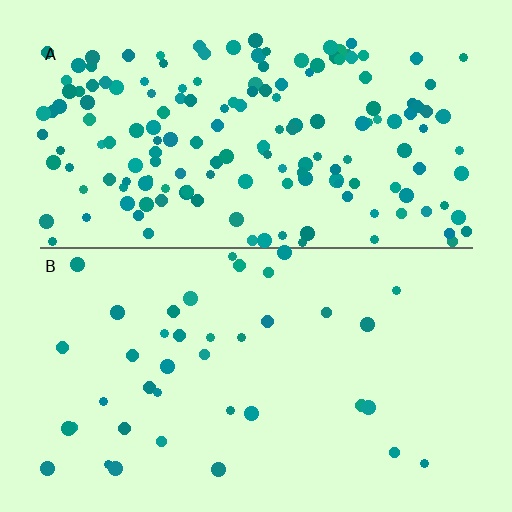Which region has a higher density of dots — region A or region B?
A (the top).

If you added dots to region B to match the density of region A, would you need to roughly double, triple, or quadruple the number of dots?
Approximately quadruple.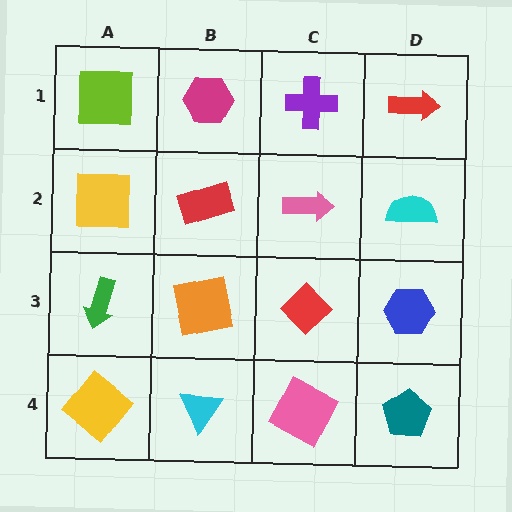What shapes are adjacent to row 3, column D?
A cyan semicircle (row 2, column D), a teal pentagon (row 4, column D), a red diamond (row 3, column C).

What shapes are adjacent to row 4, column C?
A red diamond (row 3, column C), a cyan triangle (row 4, column B), a teal pentagon (row 4, column D).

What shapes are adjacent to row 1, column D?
A cyan semicircle (row 2, column D), a purple cross (row 1, column C).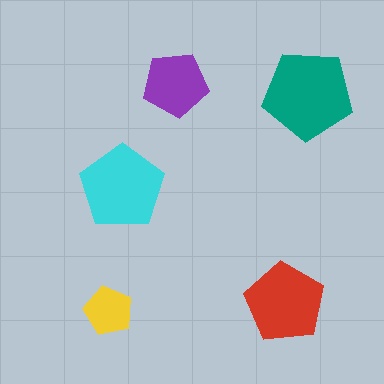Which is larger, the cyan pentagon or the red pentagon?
The cyan one.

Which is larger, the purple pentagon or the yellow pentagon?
The purple one.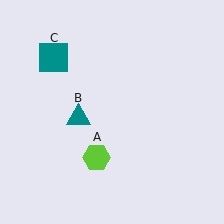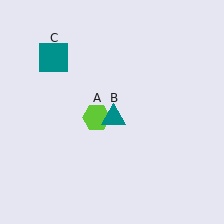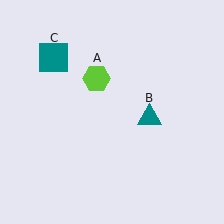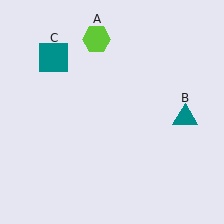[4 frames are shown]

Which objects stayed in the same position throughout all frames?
Teal square (object C) remained stationary.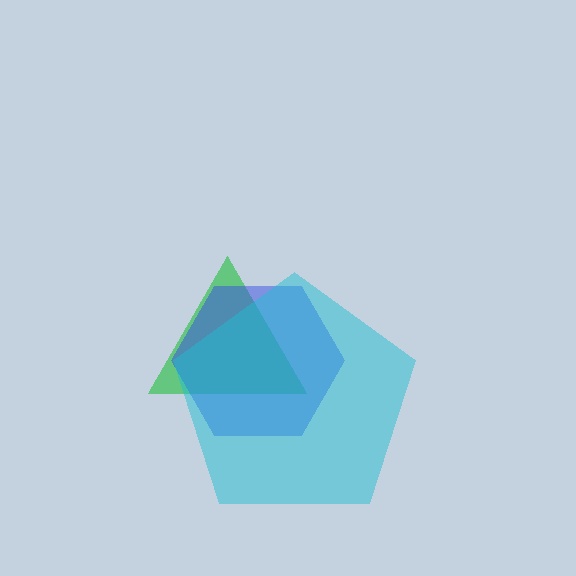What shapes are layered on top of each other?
The layered shapes are: a green triangle, a blue hexagon, a cyan pentagon.